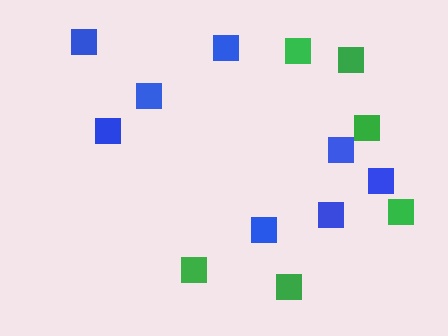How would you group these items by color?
There are 2 groups: one group of blue squares (8) and one group of green squares (6).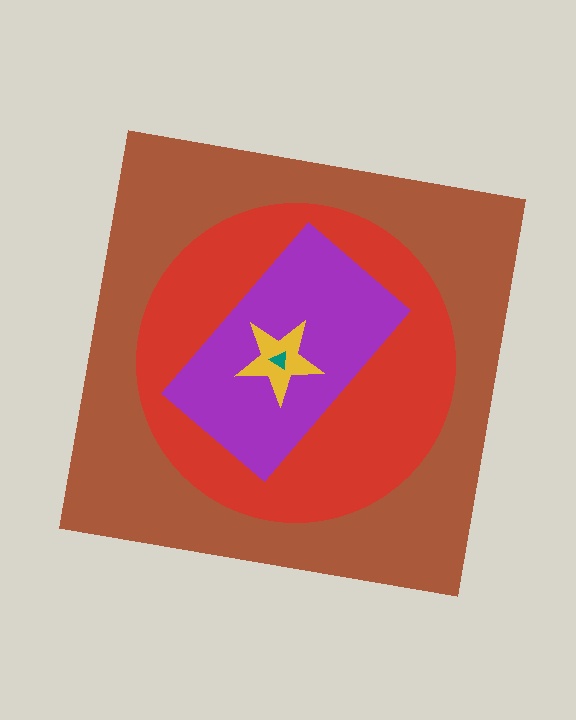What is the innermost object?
The teal triangle.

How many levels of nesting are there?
5.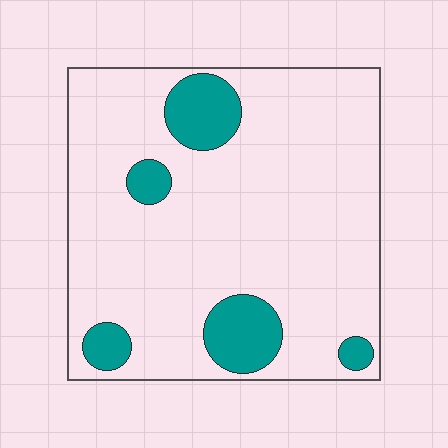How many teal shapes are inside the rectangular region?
5.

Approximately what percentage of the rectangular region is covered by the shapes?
Approximately 15%.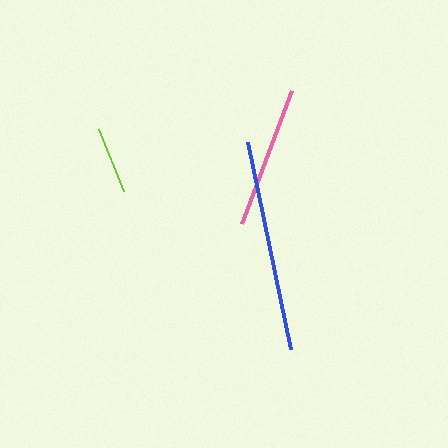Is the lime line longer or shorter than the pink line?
The pink line is longer than the lime line.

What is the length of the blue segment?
The blue segment is approximately 212 pixels long.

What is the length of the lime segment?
The lime segment is approximately 67 pixels long.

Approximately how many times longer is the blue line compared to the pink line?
The blue line is approximately 1.5 times the length of the pink line.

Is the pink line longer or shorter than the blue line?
The blue line is longer than the pink line.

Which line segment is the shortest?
The lime line is the shortest at approximately 67 pixels.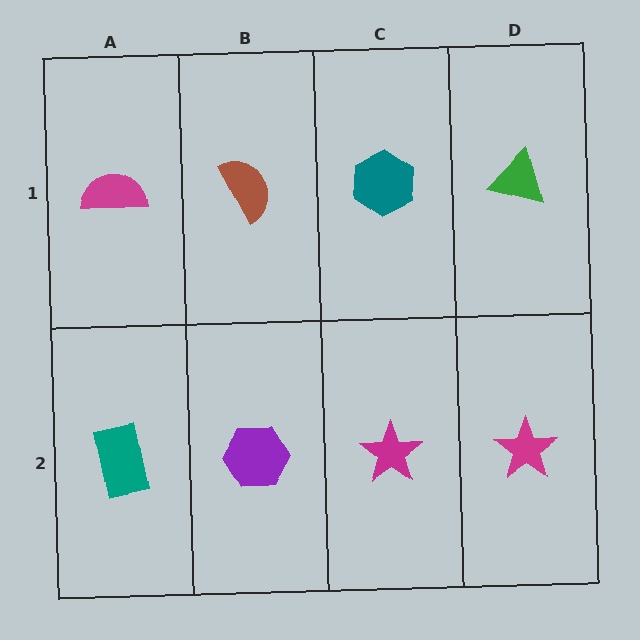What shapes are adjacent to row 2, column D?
A green triangle (row 1, column D), a magenta star (row 2, column C).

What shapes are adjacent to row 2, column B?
A brown semicircle (row 1, column B), a teal rectangle (row 2, column A), a magenta star (row 2, column C).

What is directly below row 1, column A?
A teal rectangle.